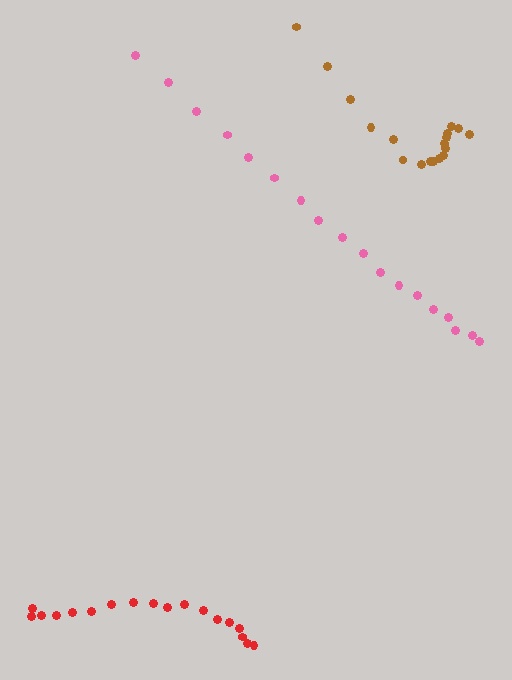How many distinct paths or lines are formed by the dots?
There are 3 distinct paths.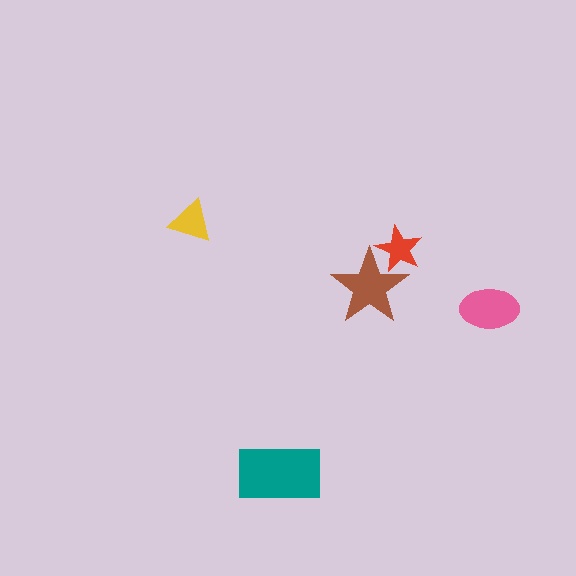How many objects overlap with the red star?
1 object overlaps with the red star.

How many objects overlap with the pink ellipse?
0 objects overlap with the pink ellipse.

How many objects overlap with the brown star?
1 object overlaps with the brown star.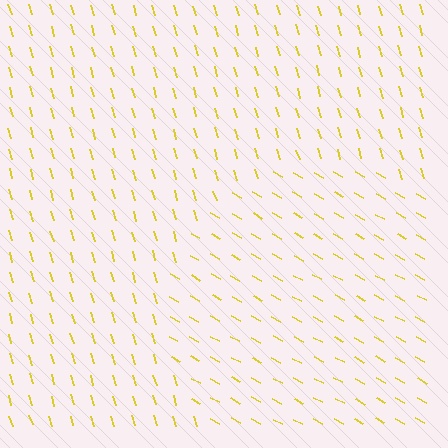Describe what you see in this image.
The image is filled with small yellow line segments. A circle region in the image has lines oriented differently from the surrounding lines, creating a visible texture boundary.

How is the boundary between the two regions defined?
The boundary is defined purely by a change in line orientation (approximately 45 degrees difference). All lines are the same color and thickness.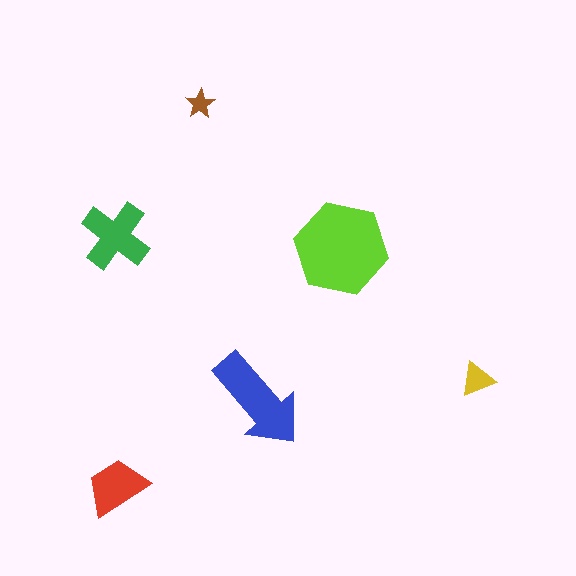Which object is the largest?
The lime hexagon.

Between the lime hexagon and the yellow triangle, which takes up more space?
The lime hexagon.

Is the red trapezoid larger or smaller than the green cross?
Smaller.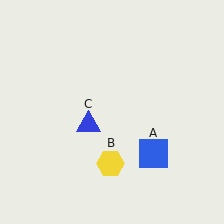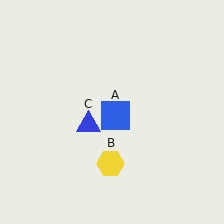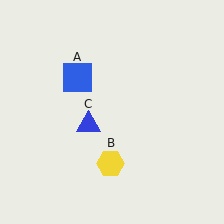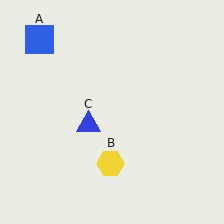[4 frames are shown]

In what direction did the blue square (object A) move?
The blue square (object A) moved up and to the left.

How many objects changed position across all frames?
1 object changed position: blue square (object A).